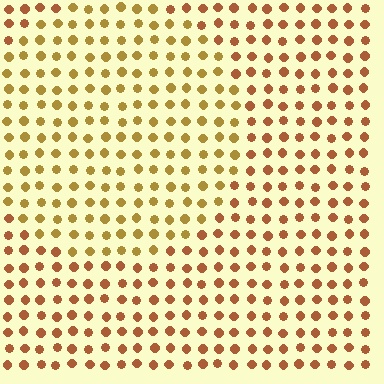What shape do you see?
I see a circle.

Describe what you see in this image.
The image is filled with small brown elements in a uniform arrangement. A circle-shaped region is visible where the elements are tinted to a slightly different hue, forming a subtle color boundary.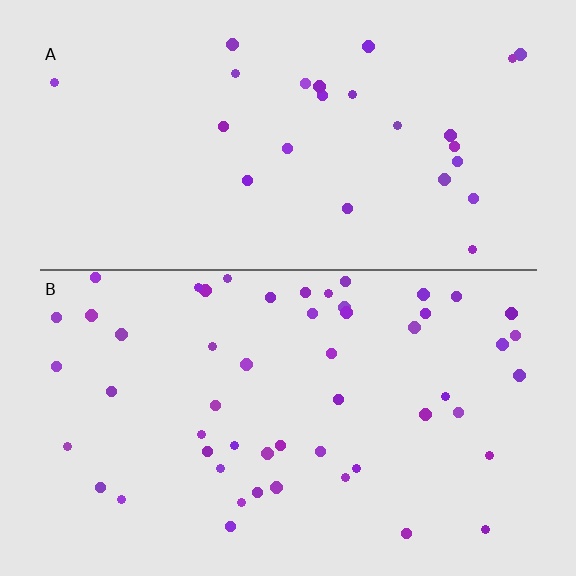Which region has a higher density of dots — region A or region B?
B (the bottom).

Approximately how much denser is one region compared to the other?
Approximately 2.1× — region B over region A.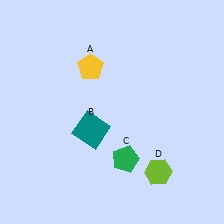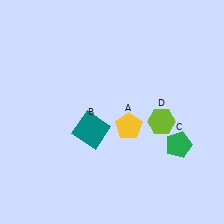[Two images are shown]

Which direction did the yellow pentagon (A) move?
The yellow pentagon (A) moved down.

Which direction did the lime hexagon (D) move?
The lime hexagon (D) moved up.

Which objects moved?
The objects that moved are: the yellow pentagon (A), the green pentagon (C), the lime hexagon (D).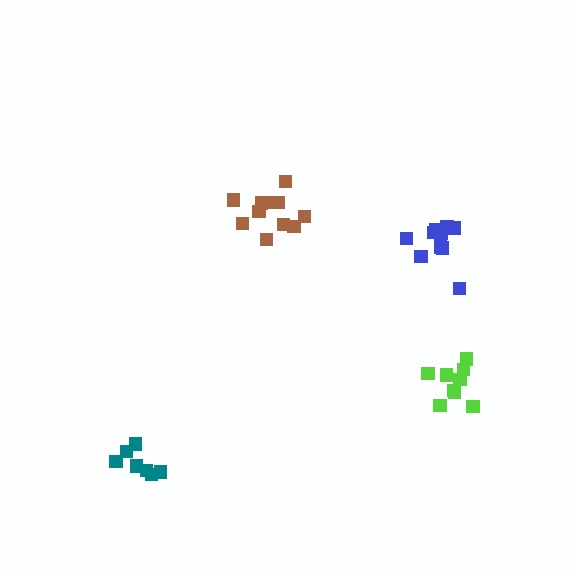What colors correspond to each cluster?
The clusters are colored: lime, blue, brown, teal.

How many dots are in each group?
Group 1: 9 dots, Group 2: 11 dots, Group 3: 11 dots, Group 4: 7 dots (38 total).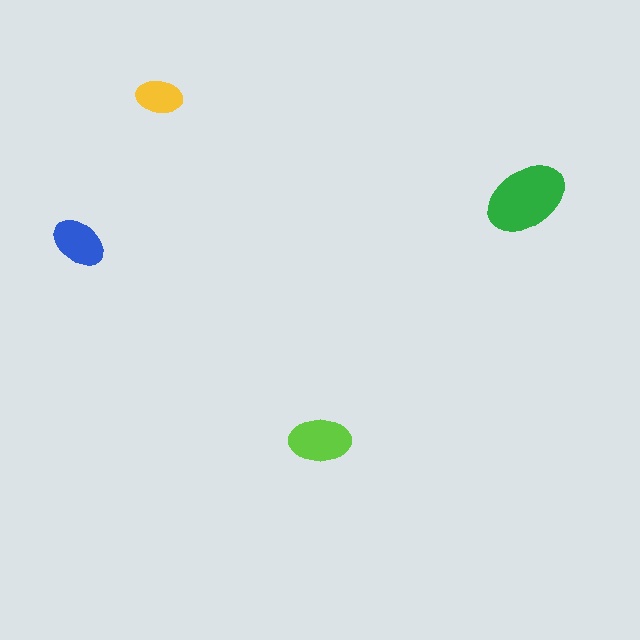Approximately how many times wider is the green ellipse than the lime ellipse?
About 1.5 times wider.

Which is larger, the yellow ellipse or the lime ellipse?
The lime one.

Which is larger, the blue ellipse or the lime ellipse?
The lime one.